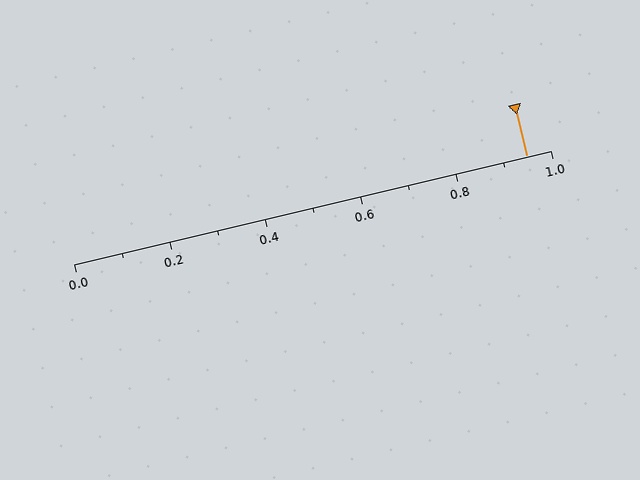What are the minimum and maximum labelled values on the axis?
The axis runs from 0.0 to 1.0.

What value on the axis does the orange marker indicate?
The marker indicates approximately 0.95.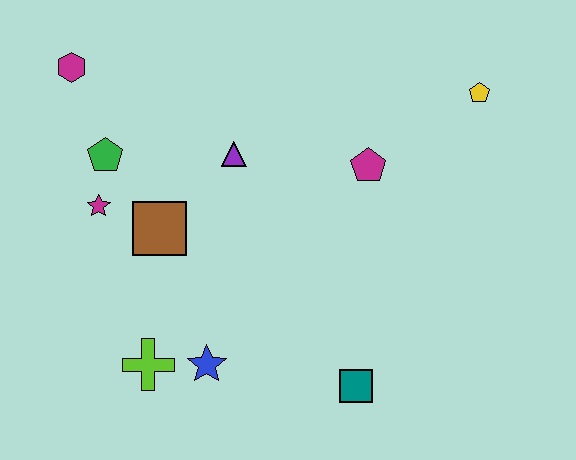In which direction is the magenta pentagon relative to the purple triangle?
The magenta pentagon is to the right of the purple triangle.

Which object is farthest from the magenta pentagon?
The magenta hexagon is farthest from the magenta pentagon.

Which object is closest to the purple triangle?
The brown square is closest to the purple triangle.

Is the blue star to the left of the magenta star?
No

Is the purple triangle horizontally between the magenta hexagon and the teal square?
Yes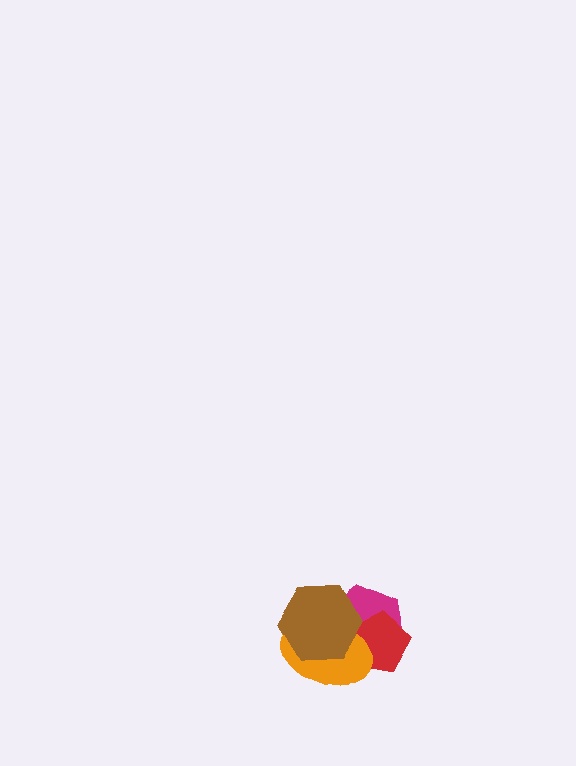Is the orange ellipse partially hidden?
Yes, it is partially covered by another shape.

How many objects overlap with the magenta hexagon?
3 objects overlap with the magenta hexagon.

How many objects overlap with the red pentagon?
3 objects overlap with the red pentagon.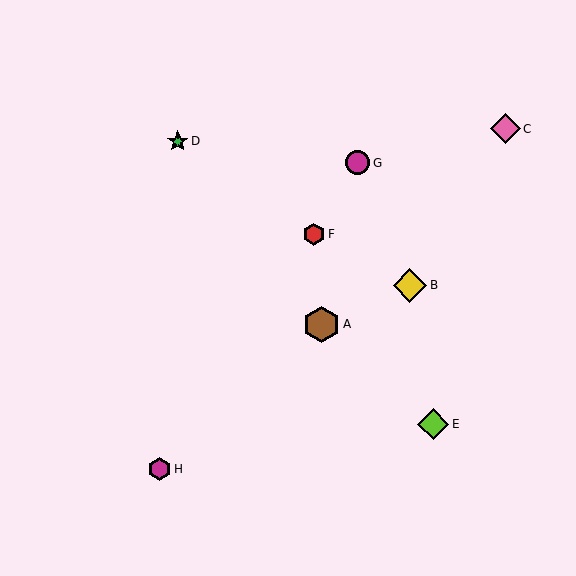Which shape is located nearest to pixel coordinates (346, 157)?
The magenta circle (labeled G) at (357, 163) is nearest to that location.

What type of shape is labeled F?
Shape F is a red hexagon.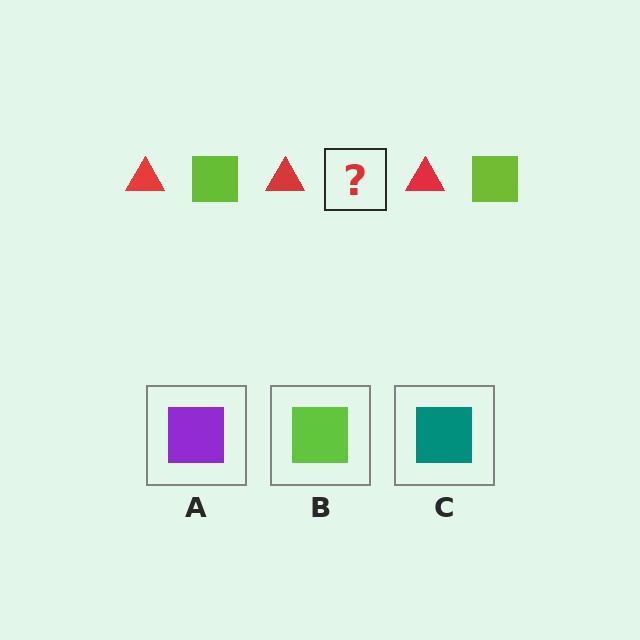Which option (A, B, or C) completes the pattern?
B.